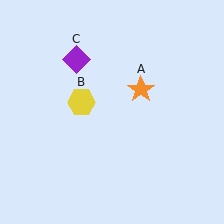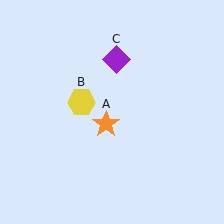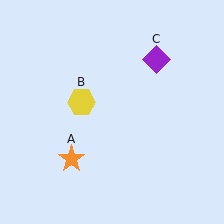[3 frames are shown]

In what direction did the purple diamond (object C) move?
The purple diamond (object C) moved right.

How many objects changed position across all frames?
2 objects changed position: orange star (object A), purple diamond (object C).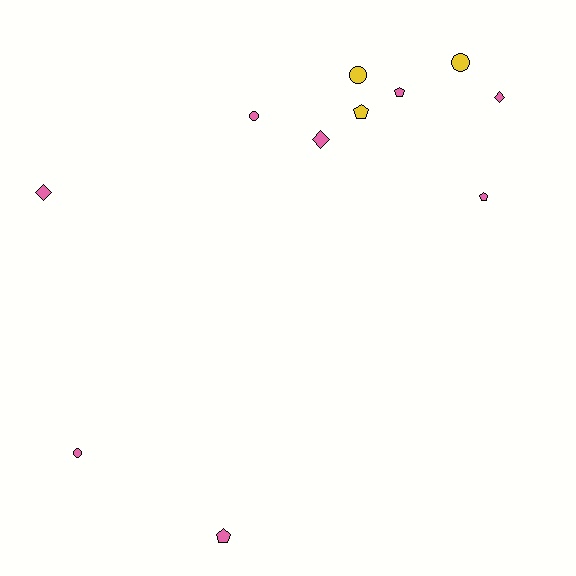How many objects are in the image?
There are 11 objects.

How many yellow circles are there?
There are 2 yellow circles.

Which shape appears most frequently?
Circle, with 4 objects.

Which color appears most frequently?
Pink, with 8 objects.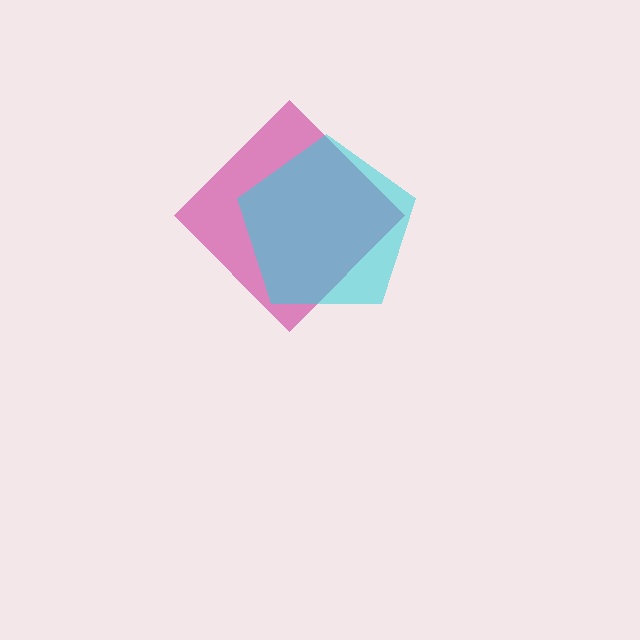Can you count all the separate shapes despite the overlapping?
Yes, there are 2 separate shapes.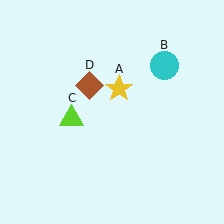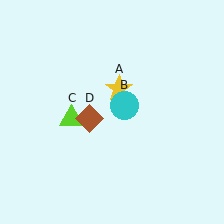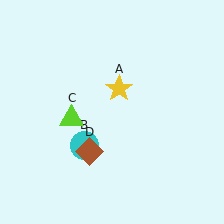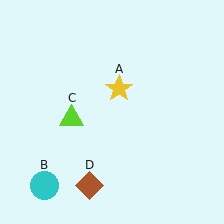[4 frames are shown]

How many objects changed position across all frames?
2 objects changed position: cyan circle (object B), brown diamond (object D).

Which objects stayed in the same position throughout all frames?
Yellow star (object A) and lime triangle (object C) remained stationary.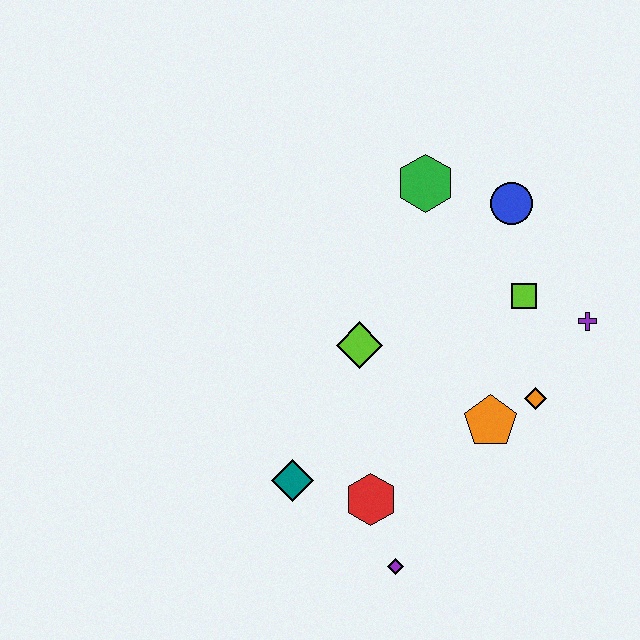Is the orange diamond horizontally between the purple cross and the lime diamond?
Yes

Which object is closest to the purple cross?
The lime square is closest to the purple cross.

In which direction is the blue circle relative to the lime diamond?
The blue circle is to the right of the lime diamond.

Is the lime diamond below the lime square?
Yes